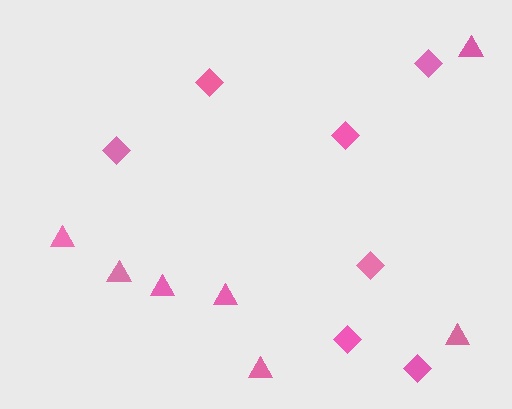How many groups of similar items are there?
There are 2 groups: one group of triangles (7) and one group of diamonds (7).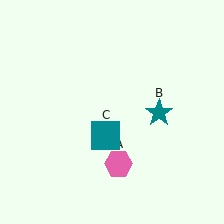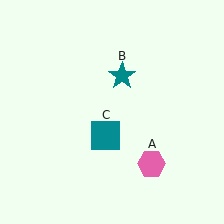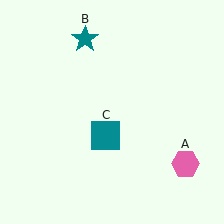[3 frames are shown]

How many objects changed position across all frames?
2 objects changed position: pink hexagon (object A), teal star (object B).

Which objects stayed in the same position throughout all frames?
Teal square (object C) remained stationary.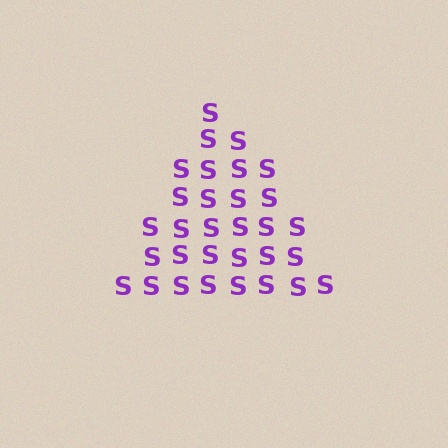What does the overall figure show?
The overall figure shows a triangle.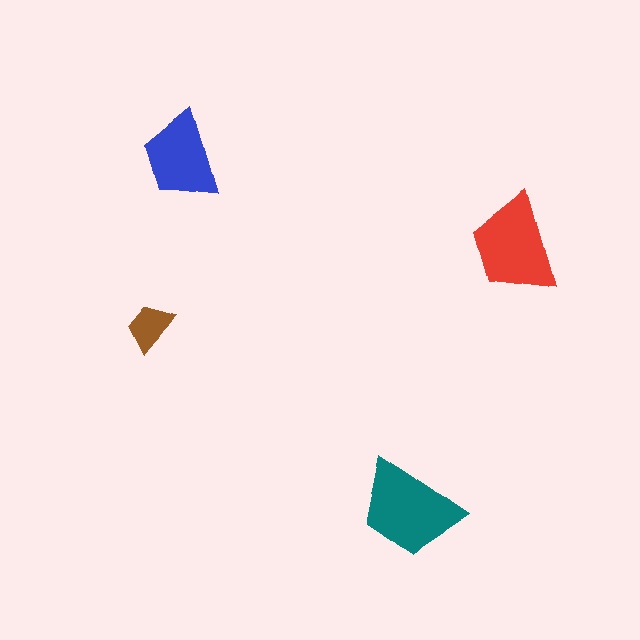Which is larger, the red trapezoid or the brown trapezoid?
The red one.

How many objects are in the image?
There are 4 objects in the image.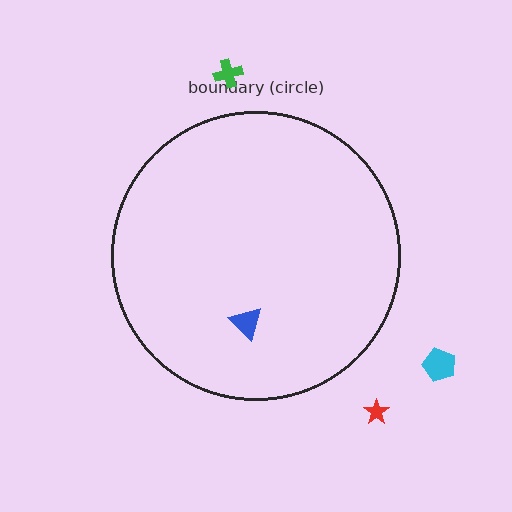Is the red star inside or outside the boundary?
Outside.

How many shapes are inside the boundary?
1 inside, 3 outside.